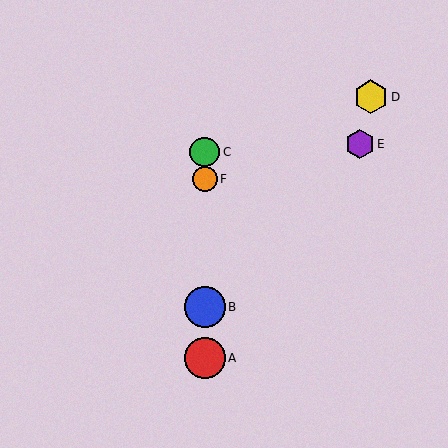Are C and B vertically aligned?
Yes, both are at x≈205.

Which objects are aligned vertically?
Objects A, B, C, F are aligned vertically.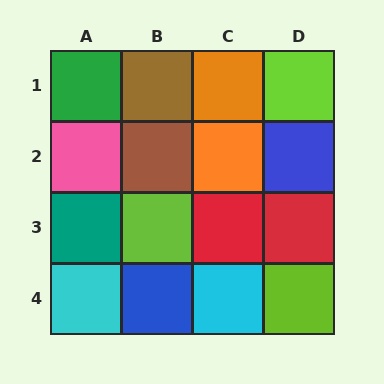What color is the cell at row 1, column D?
Lime.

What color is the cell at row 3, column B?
Lime.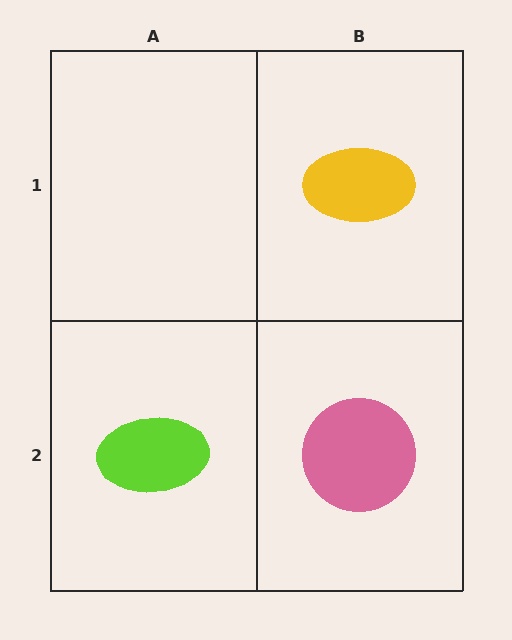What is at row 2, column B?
A pink circle.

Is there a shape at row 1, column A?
No, that cell is empty.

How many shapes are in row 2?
2 shapes.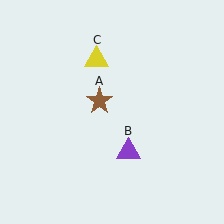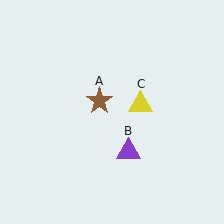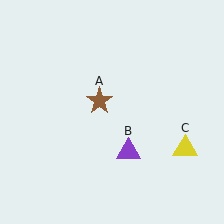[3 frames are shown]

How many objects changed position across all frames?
1 object changed position: yellow triangle (object C).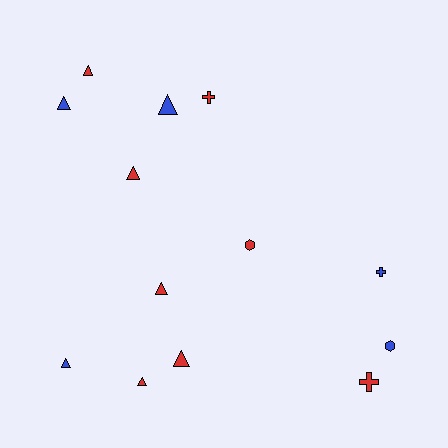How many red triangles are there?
There are 5 red triangles.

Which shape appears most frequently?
Triangle, with 8 objects.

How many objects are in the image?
There are 13 objects.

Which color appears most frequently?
Red, with 8 objects.